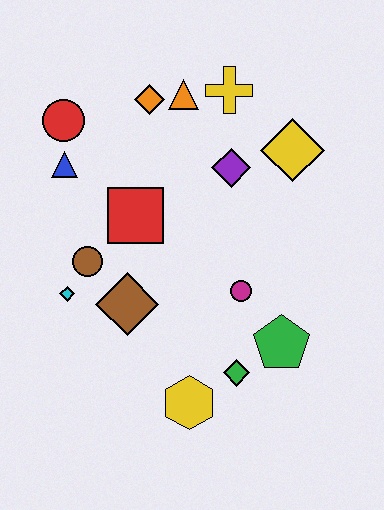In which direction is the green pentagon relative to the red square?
The green pentagon is to the right of the red square.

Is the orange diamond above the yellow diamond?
Yes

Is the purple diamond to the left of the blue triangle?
No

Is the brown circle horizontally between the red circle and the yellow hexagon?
Yes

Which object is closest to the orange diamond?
The orange triangle is closest to the orange diamond.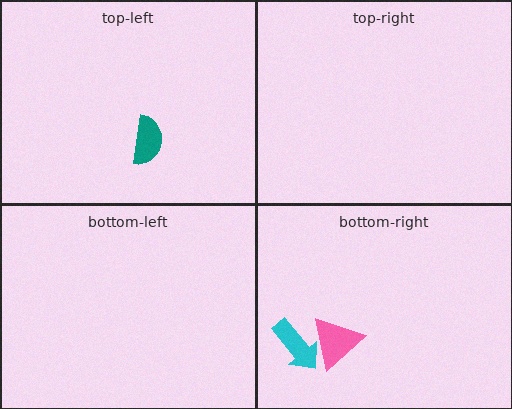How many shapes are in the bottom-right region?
2.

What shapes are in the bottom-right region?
The cyan arrow, the pink triangle.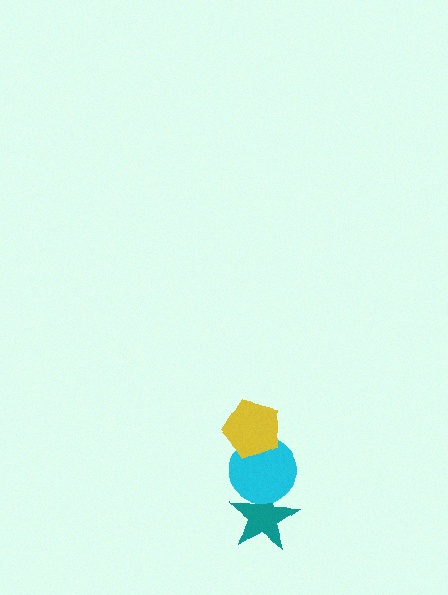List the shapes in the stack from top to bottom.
From top to bottom: the yellow pentagon, the cyan circle, the teal star.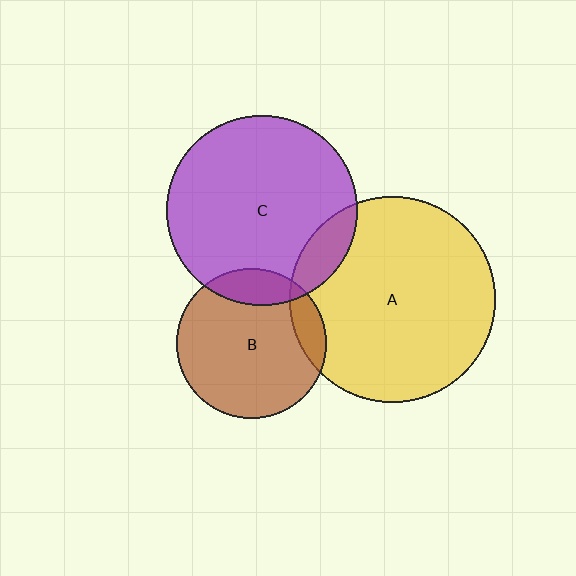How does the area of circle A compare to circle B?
Approximately 1.9 times.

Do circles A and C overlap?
Yes.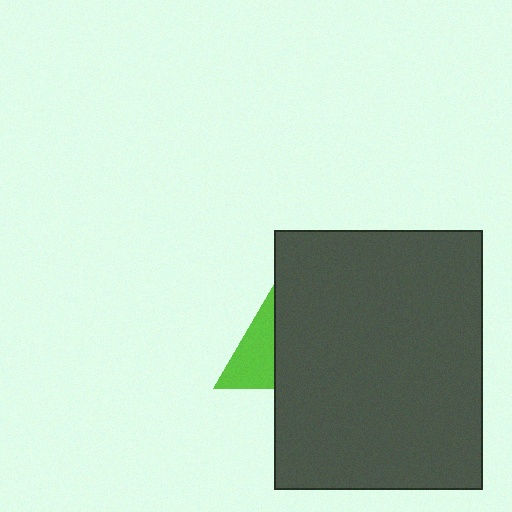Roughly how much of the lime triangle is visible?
A small part of it is visible (roughly 37%).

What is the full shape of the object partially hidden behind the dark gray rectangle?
The partially hidden object is a lime triangle.